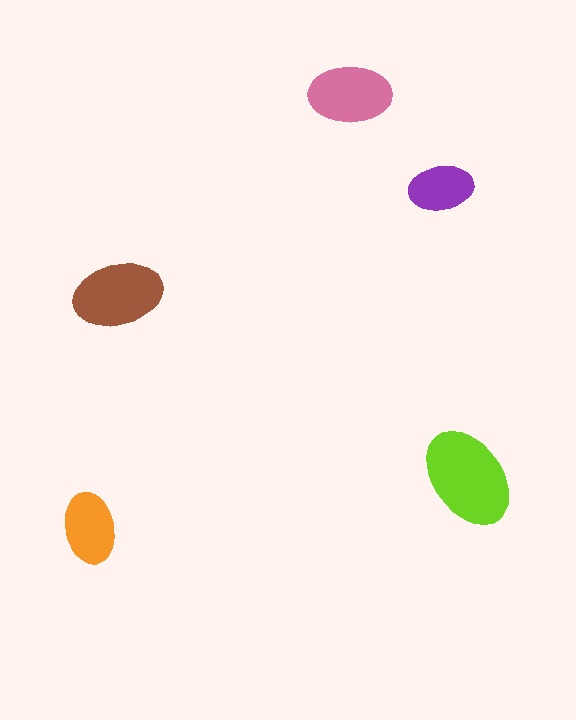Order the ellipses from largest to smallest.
the lime one, the brown one, the pink one, the orange one, the purple one.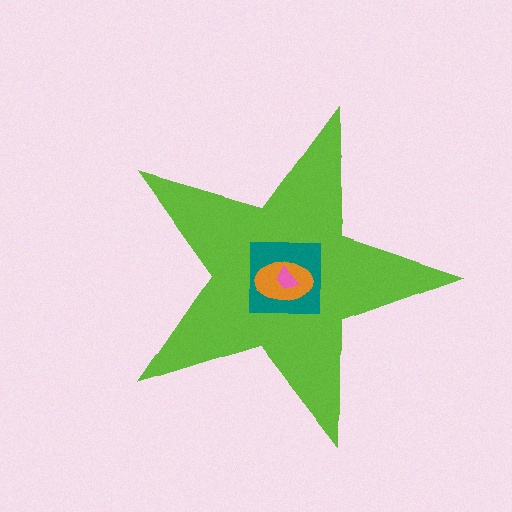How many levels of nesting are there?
4.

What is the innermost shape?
The pink trapezoid.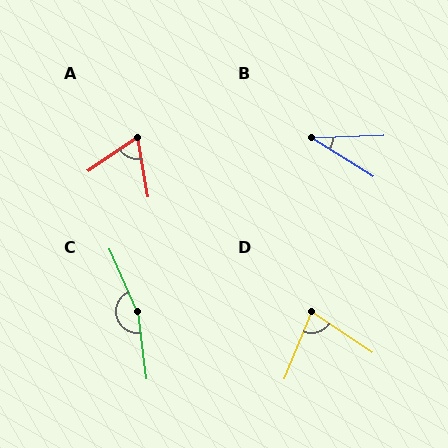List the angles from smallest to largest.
B (34°), A (66°), D (79°), C (164°).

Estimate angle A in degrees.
Approximately 66 degrees.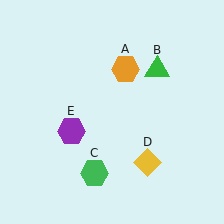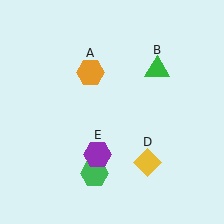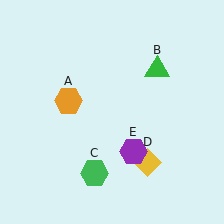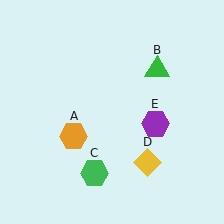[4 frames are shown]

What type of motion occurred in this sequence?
The orange hexagon (object A), purple hexagon (object E) rotated counterclockwise around the center of the scene.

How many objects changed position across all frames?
2 objects changed position: orange hexagon (object A), purple hexagon (object E).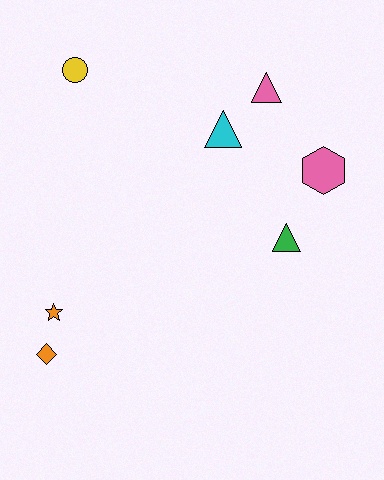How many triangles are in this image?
There are 3 triangles.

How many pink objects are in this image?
There are 2 pink objects.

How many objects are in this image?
There are 7 objects.